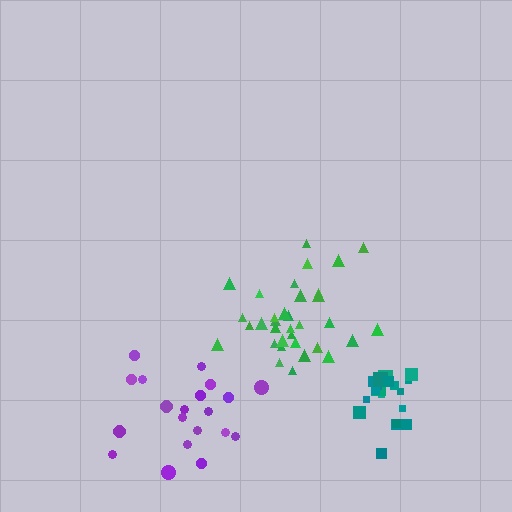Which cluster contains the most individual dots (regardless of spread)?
Green (35).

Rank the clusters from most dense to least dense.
teal, green, purple.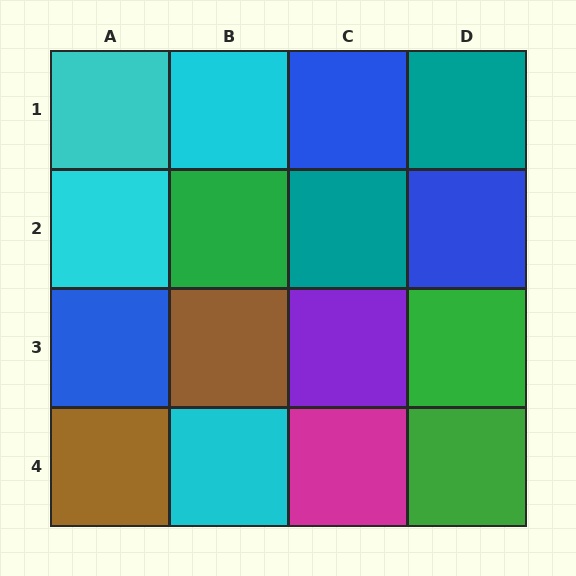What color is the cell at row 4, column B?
Cyan.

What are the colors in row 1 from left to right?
Cyan, cyan, blue, teal.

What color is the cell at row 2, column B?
Green.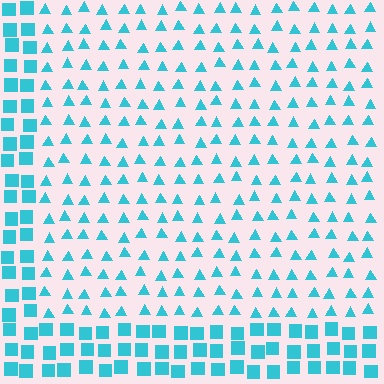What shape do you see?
I see a rectangle.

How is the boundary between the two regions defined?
The boundary is defined by a change in element shape: triangles inside vs. squares outside. All elements share the same color and spacing.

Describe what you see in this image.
The image is filled with small cyan elements arranged in a uniform grid. A rectangle-shaped region contains triangles, while the surrounding area contains squares. The boundary is defined purely by the change in element shape.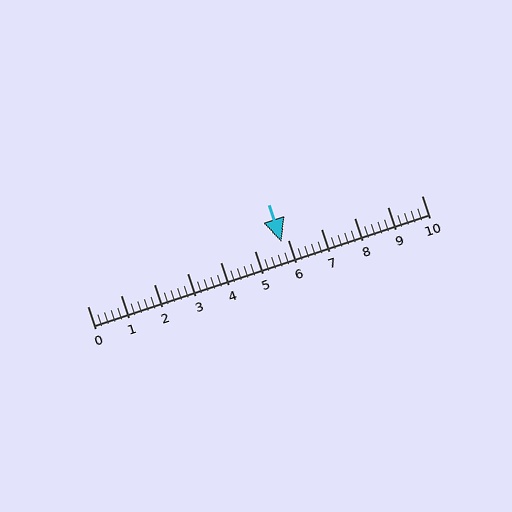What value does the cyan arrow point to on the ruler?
The cyan arrow points to approximately 5.8.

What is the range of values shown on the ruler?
The ruler shows values from 0 to 10.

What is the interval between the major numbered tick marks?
The major tick marks are spaced 1 units apart.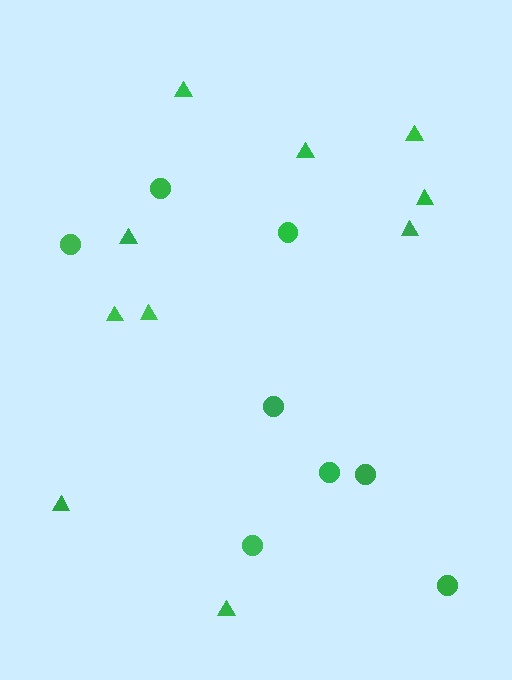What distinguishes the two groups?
There are 2 groups: one group of triangles (10) and one group of circles (8).